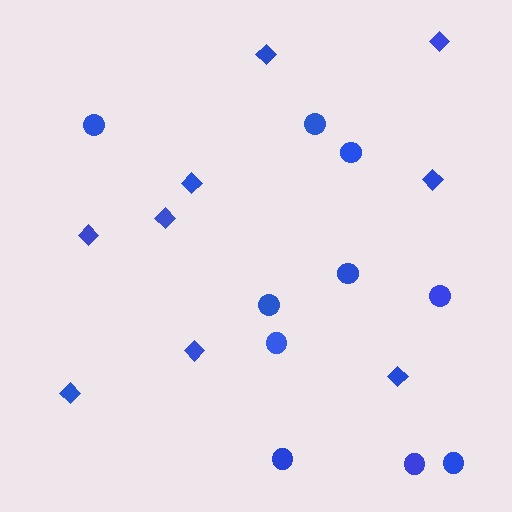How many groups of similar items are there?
There are 2 groups: one group of diamonds (9) and one group of circles (10).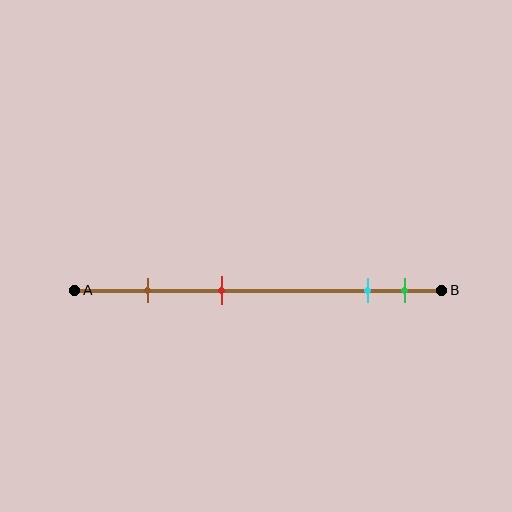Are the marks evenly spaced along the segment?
No, the marks are not evenly spaced.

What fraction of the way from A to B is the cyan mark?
The cyan mark is approximately 80% (0.8) of the way from A to B.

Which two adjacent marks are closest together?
The cyan and green marks are the closest adjacent pair.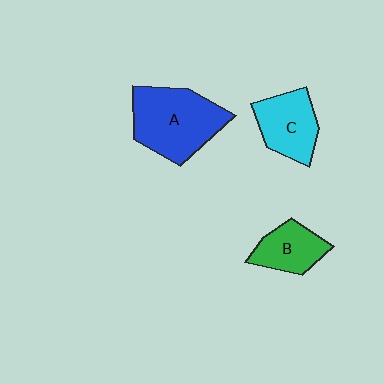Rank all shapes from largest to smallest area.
From largest to smallest: A (blue), C (cyan), B (green).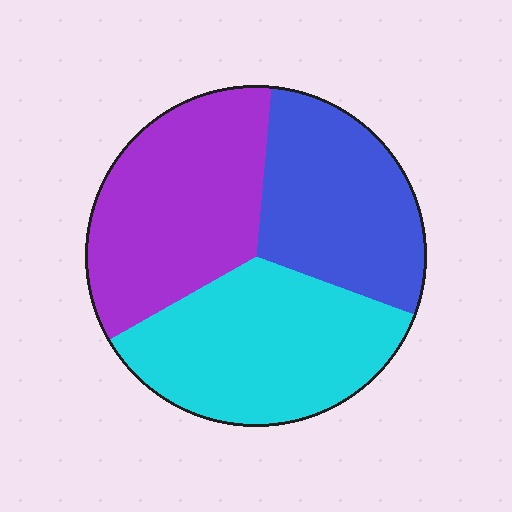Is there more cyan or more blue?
Cyan.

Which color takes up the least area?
Blue, at roughly 30%.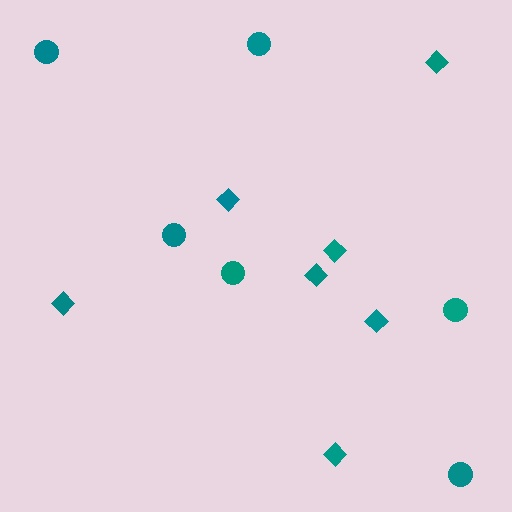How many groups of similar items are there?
There are 2 groups: one group of diamonds (7) and one group of circles (6).